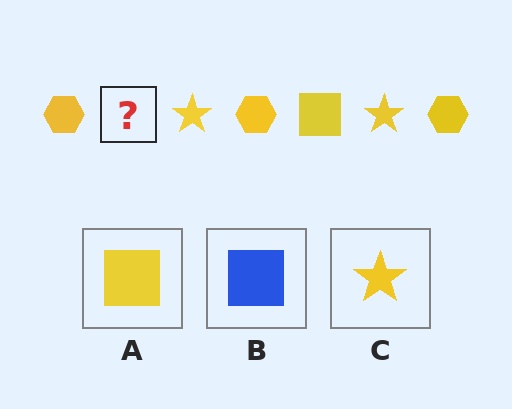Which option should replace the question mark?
Option A.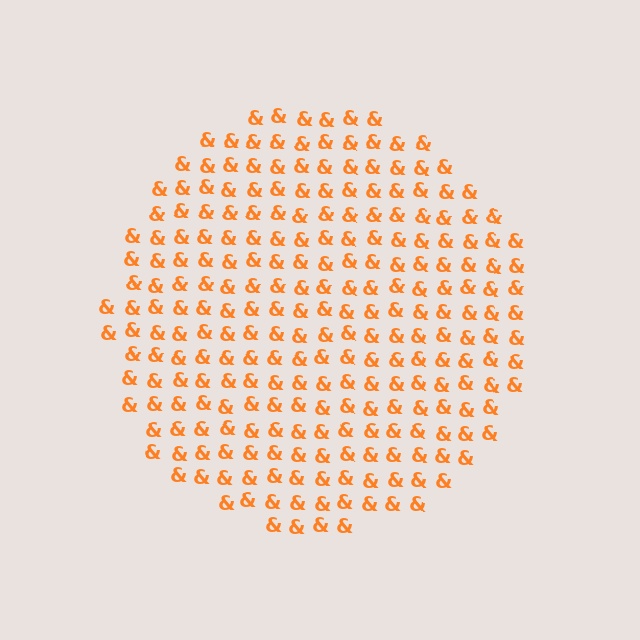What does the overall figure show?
The overall figure shows a circle.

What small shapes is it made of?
It is made of small ampersands.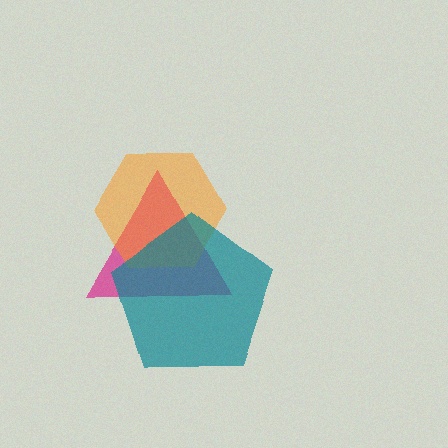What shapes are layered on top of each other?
The layered shapes are: a magenta triangle, an orange hexagon, a teal pentagon.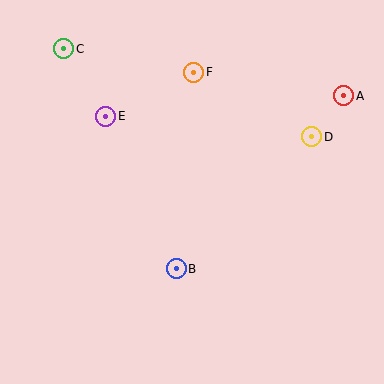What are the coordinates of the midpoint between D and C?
The midpoint between D and C is at (188, 93).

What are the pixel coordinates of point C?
Point C is at (64, 49).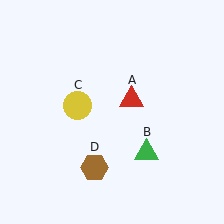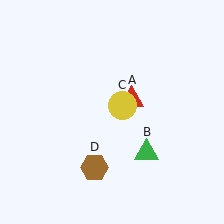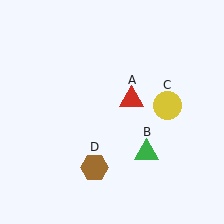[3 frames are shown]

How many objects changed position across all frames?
1 object changed position: yellow circle (object C).